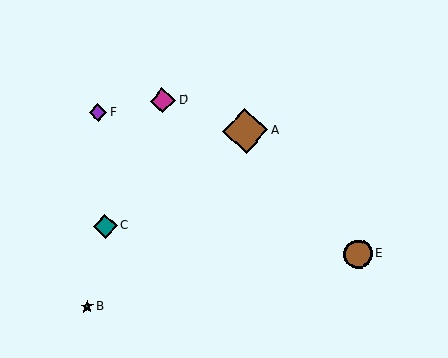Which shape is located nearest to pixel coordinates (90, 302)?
The teal star (labeled B) at (87, 307) is nearest to that location.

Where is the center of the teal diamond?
The center of the teal diamond is at (105, 226).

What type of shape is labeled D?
Shape D is a magenta diamond.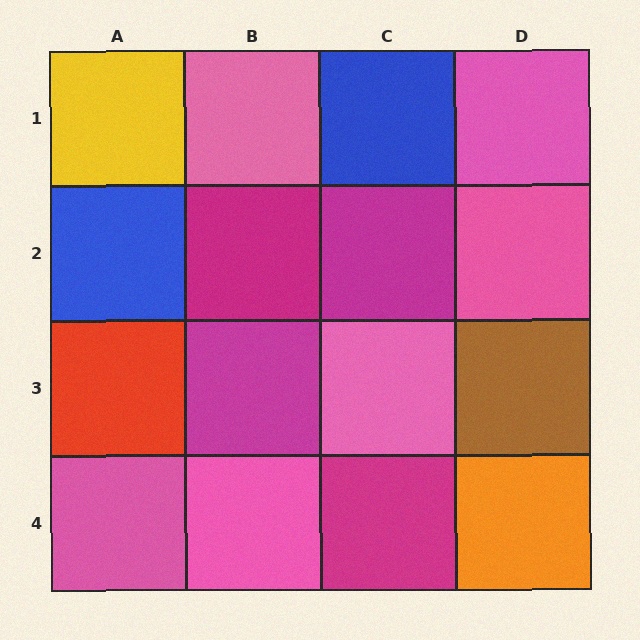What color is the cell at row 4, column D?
Orange.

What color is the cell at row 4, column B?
Pink.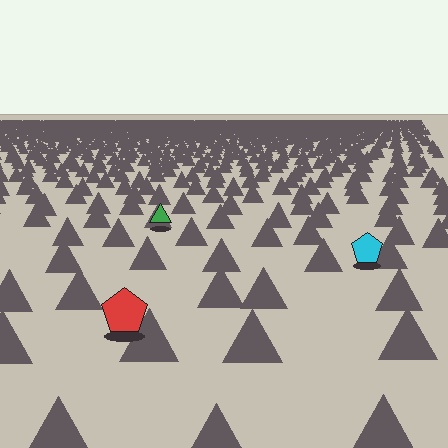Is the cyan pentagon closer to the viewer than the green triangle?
Yes. The cyan pentagon is closer — you can tell from the texture gradient: the ground texture is coarser near it.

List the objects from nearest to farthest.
From nearest to farthest: the red pentagon, the cyan pentagon, the green triangle.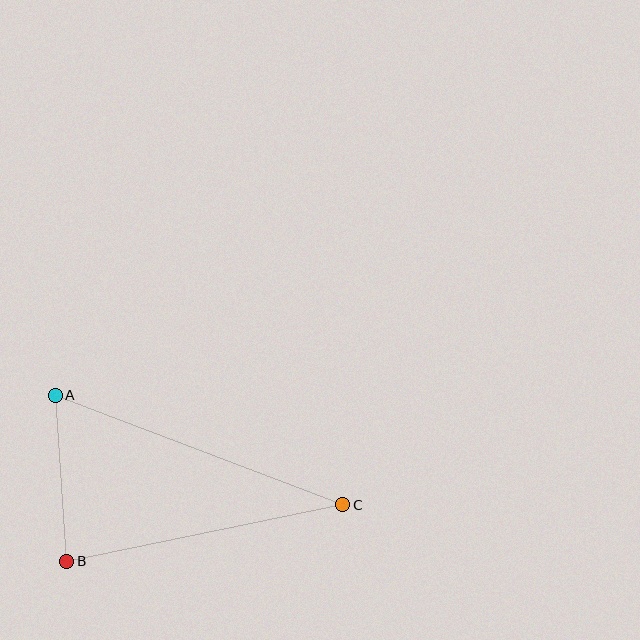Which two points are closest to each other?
Points A and B are closest to each other.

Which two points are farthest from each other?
Points A and C are farthest from each other.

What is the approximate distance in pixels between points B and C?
The distance between B and C is approximately 282 pixels.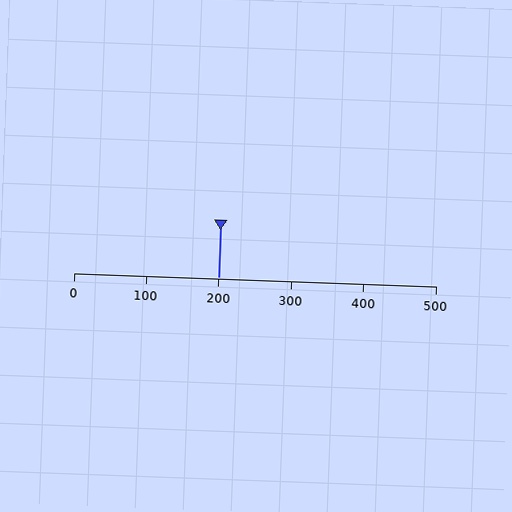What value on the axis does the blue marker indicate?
The marker indicates approximately 200.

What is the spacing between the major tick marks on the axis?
The major ticks are spaced 100 apart.